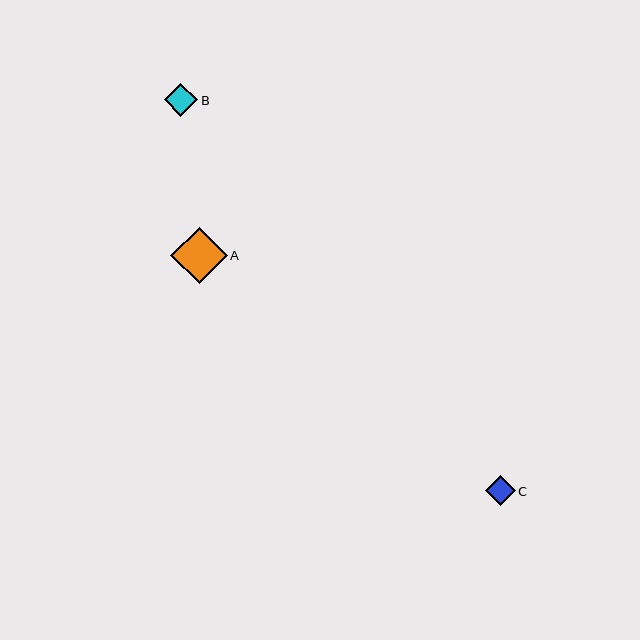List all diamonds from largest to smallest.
From largest to smallest: A, B, C.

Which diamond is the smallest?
Diamond C is the smallest with a size of approximately 30 pixels.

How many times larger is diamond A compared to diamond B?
Diamond A is approximately 1.7 times the size of diamond B.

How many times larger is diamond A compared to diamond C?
Diamond A is approximately 1.9 times the size of diamond C.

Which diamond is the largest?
Diamond A is the largest with a size of approximately 57 pixels.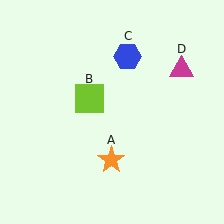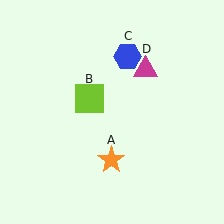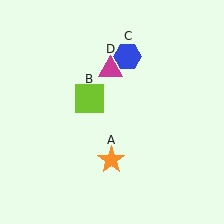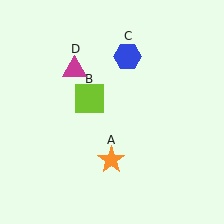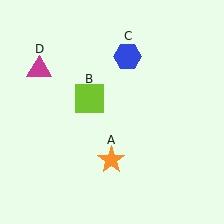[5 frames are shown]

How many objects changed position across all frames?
1 object changed position: magenta triangle (object D).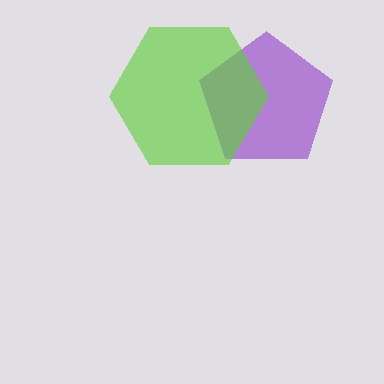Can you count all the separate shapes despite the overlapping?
Yes, there are 2 separate shapes.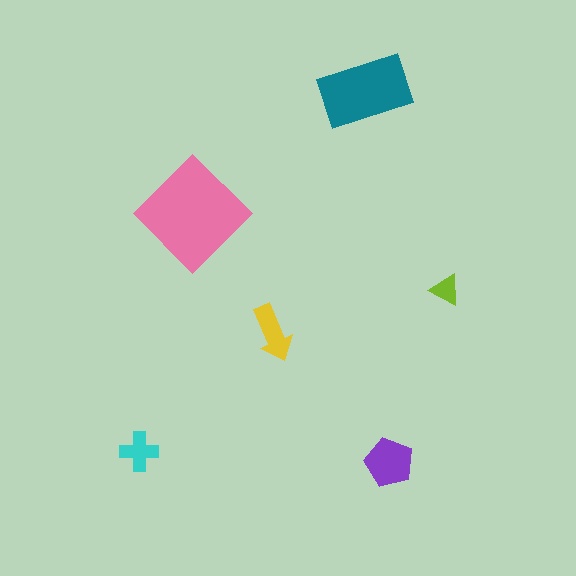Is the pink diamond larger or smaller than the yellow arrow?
Larger.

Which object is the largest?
The pink diamond.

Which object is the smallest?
The lime triangle.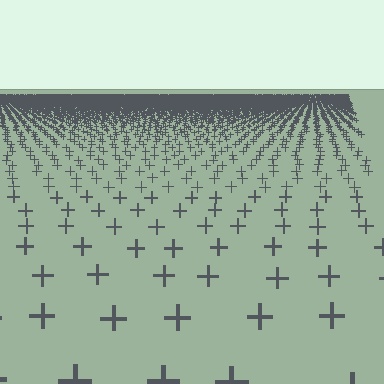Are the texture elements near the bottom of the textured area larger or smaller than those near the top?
Larger. Near the bottom, elements are closer to the viewer and appear at a bigger on-screen size.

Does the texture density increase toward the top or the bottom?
Density increases toward the top.